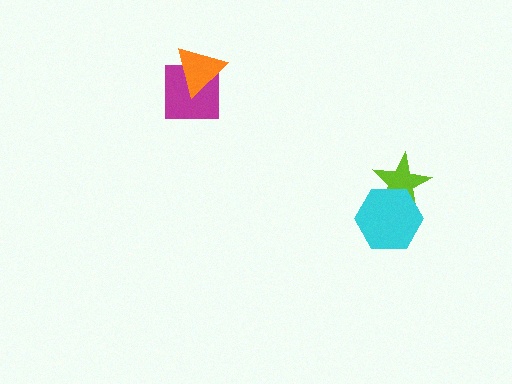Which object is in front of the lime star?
The cyan hexagon is in front of the lime star.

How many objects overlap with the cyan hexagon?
1 object overlaps with the cyan hexagon.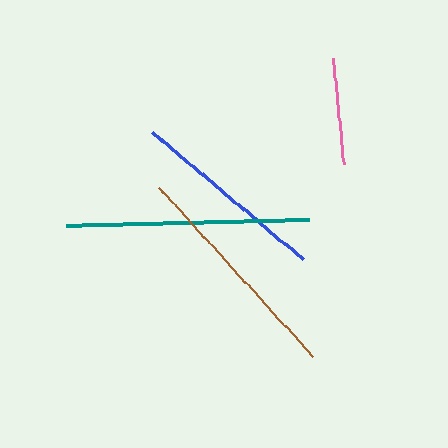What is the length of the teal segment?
The teal segment is approximately 243 pixels long.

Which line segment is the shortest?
The pink line is the shortest at approximately 106 pixels.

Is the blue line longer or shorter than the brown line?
The brown line is longer than the blue line.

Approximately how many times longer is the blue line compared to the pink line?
The blue line is approximately 1.9 times the length of the pink line.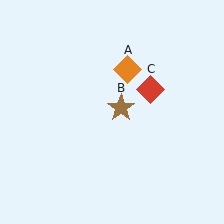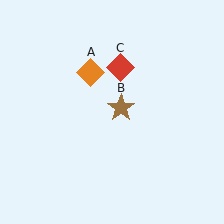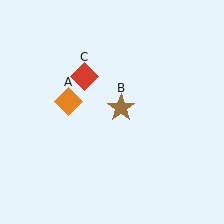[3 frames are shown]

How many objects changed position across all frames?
2 objects changed position: orange diamond (object A), red diamond (object C).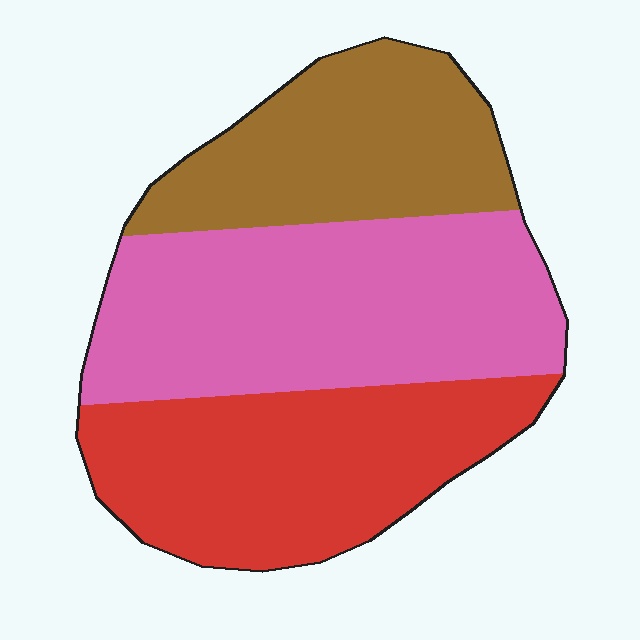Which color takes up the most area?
Pink, at roughly 40%.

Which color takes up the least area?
Brown, at roughly 25%.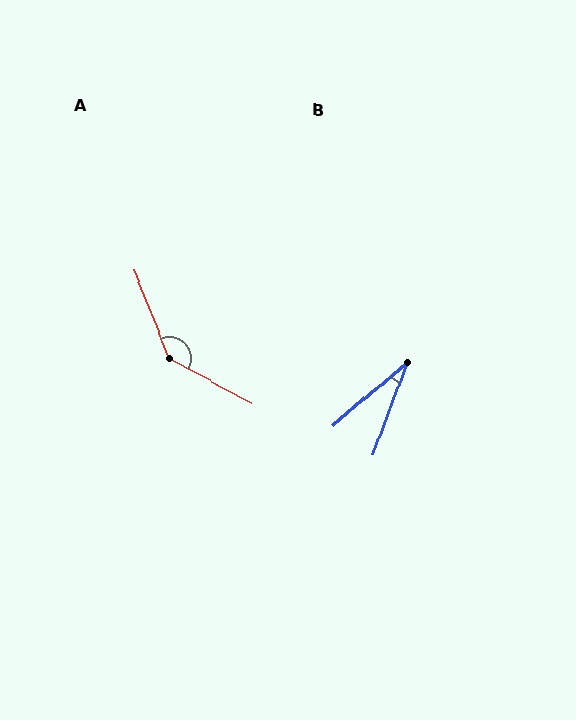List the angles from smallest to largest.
B (29°), A (140°).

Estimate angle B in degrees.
Approximately 29 degrees.